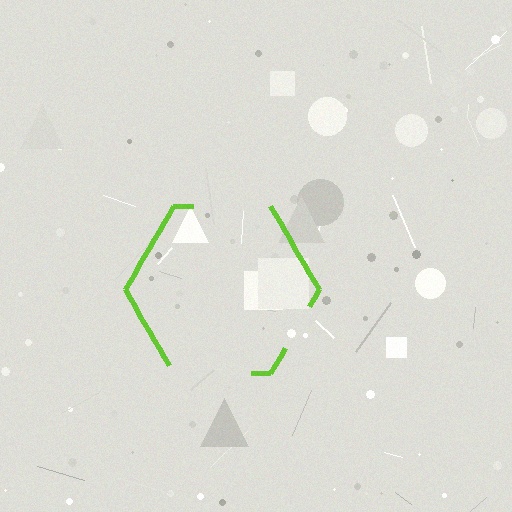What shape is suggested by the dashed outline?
The dashed outline suggests a hexagon.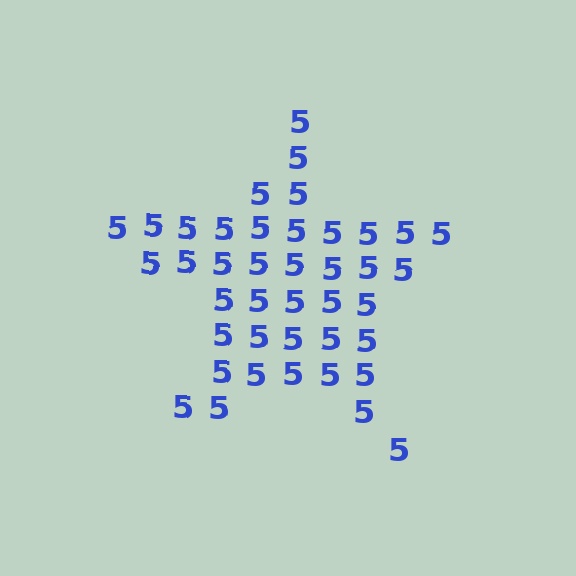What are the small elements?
The small elements are digit 5's.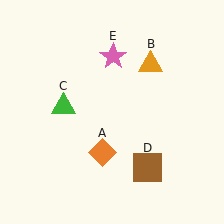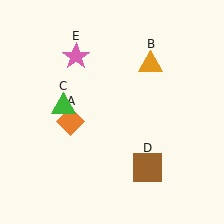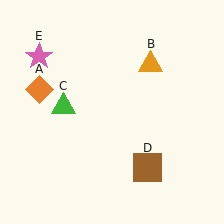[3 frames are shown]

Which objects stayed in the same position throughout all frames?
Orange triangle (object B) and green triangle (object C) and brown square (object D) remained stationary.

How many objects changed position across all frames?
2 objects changed position: orange diamond (object A), pink star (object E).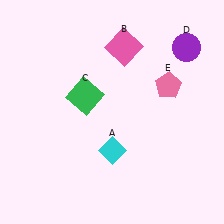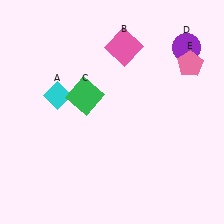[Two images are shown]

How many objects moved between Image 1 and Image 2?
2 objects moved between the two images.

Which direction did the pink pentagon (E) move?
The pink pentagon (E) moved right.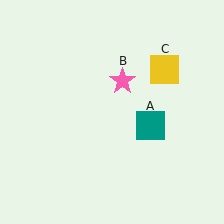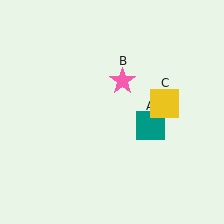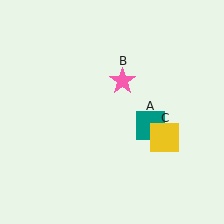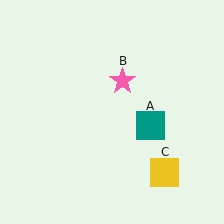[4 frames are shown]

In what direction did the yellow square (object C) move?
The yellow square (object C) moved down.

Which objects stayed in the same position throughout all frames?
Teal square (object A) and pink star (object B) remained stationary.